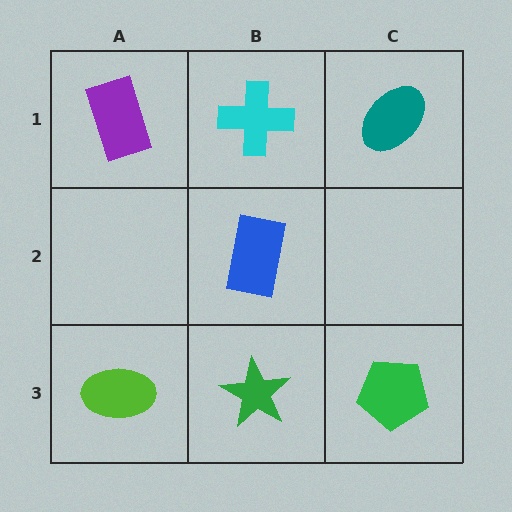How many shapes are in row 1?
3 shapes.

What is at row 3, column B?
A green star.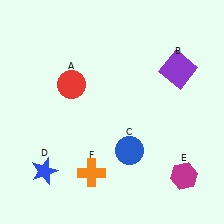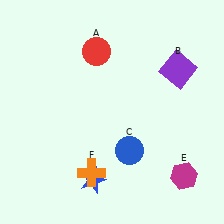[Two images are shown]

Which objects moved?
The objects that moved are: the red circle (A), the blue star (D).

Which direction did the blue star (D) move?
The blue star (D) moved right.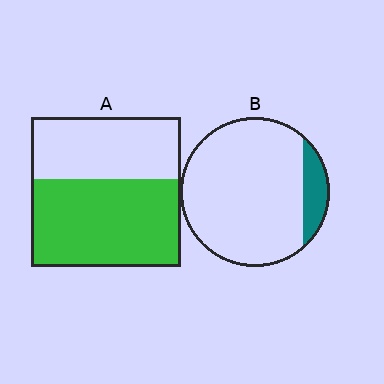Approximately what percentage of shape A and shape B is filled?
A is approximately 60% and B is approximately 10%.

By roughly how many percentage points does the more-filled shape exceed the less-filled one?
By roughly 45 percentage points (A over B).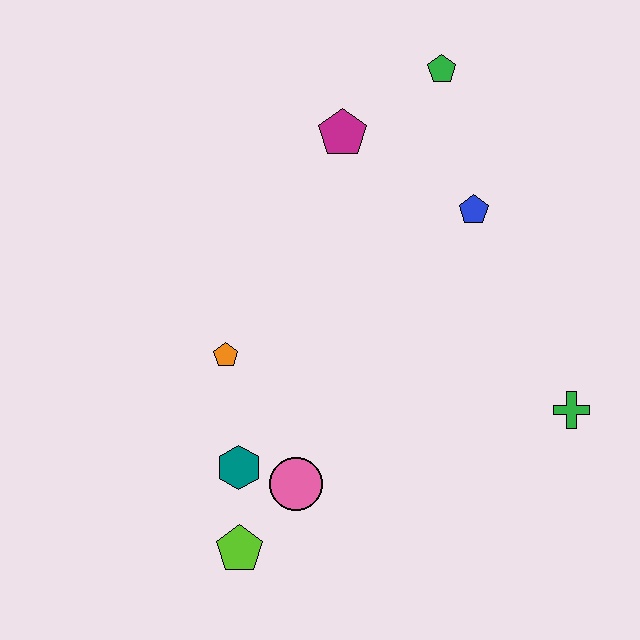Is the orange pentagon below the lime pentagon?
No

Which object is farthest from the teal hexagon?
The green pentagon is farthest from the teal hexagon.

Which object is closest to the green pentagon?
The magenta pentagon is closest to the green pentagon.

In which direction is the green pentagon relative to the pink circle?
The green pentagon is above the pink circle.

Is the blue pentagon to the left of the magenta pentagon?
No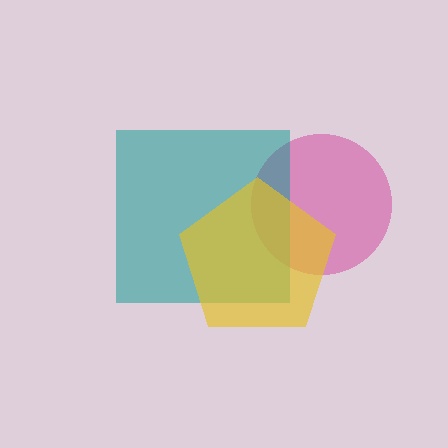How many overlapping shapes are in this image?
There are 3 overlapping shapes in the image.